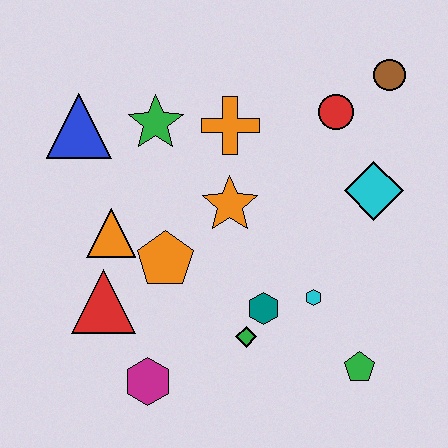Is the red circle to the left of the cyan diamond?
Yes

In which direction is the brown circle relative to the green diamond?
The brown circle is above the green diamond.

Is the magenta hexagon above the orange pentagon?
No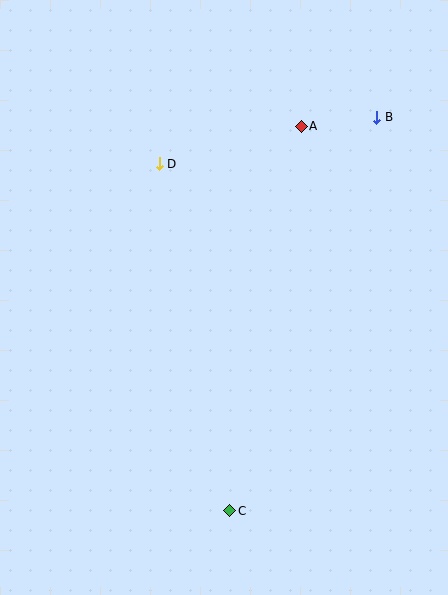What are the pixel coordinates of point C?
Point C is at (230, 511).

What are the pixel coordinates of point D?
Point D is at (159, 164).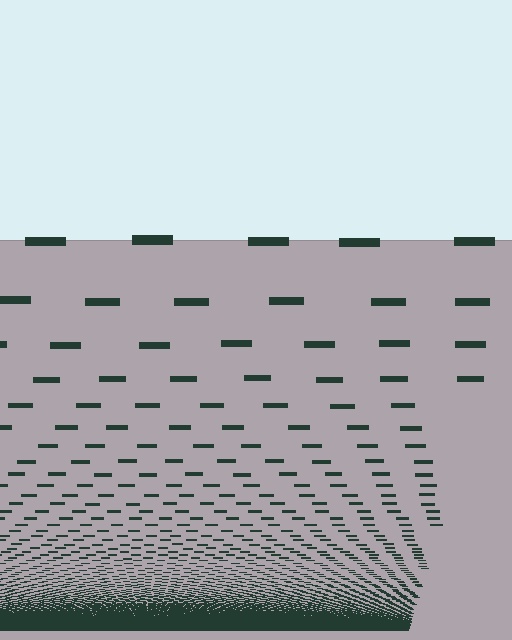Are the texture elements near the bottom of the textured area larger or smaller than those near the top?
Smaller. The gradient is inverted — elements near the bottom are smaller and denser.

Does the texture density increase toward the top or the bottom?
Density increases toward the bottom.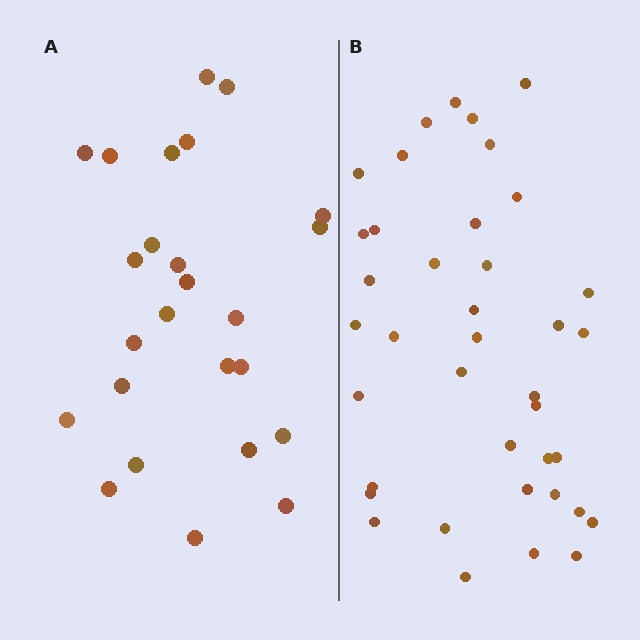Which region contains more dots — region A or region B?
Region B (the right region) has more dots.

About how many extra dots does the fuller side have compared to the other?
Region B has approximately 15 more dots than region A.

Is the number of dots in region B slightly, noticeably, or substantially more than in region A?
Region B has substantially more. The ratio is roughly 1.6 to 1.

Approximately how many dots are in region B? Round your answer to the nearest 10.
About 40 dots. (The exact count is 39, which rounds to 40.)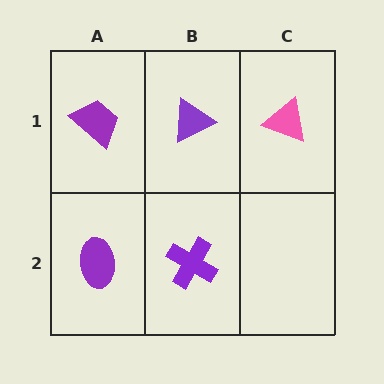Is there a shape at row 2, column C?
No, that cell is empty.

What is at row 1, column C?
A pink triangle.